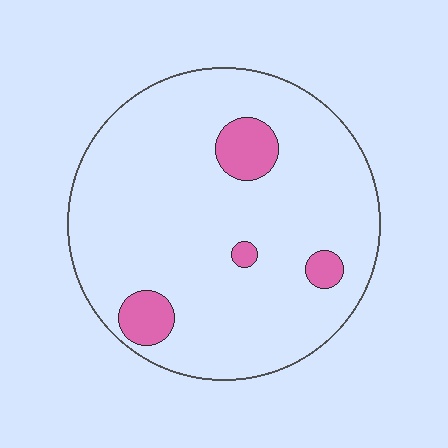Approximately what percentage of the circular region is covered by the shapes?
Approximately 10%.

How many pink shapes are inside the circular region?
4.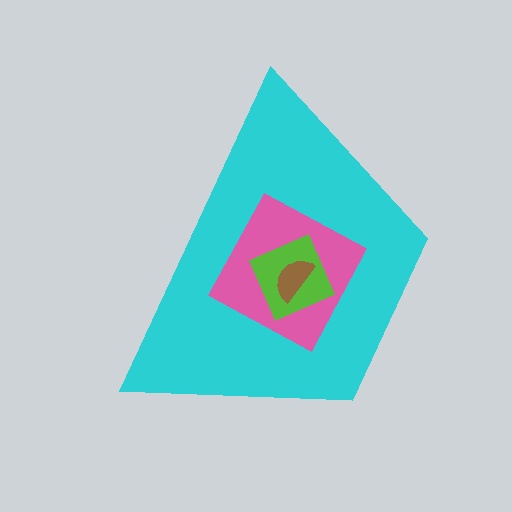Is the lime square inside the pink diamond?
Yes.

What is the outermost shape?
The cyan trapezoid.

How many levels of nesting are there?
4.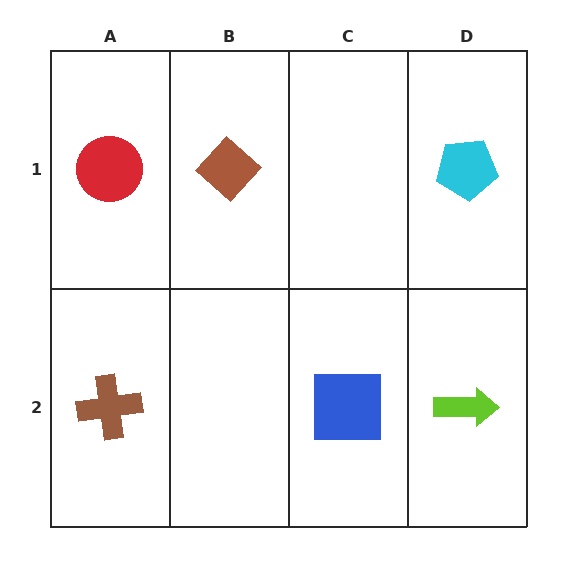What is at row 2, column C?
A blue square.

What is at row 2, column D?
A lime arrow.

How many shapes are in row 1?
3 shapes.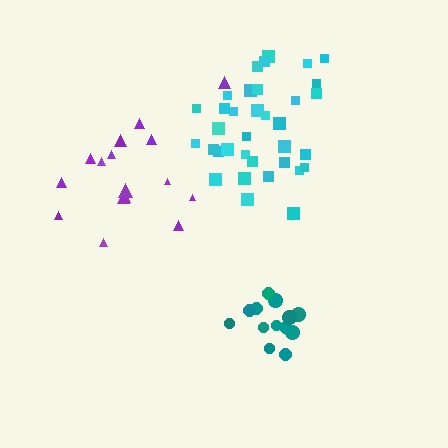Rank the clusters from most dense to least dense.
cyan, teal, purple.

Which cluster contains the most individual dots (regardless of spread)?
Cyan (35).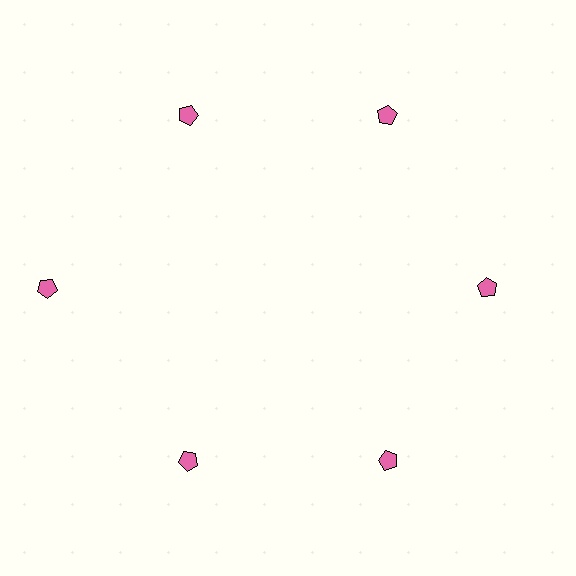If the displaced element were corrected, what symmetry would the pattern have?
It would have 6-fold rotational symmetry — the pattern would map onto itself every 60 degrees.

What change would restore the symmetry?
The symmetry would be restored by moving it inward, back onto the ring so that all 6 pentagons sit at equal angles and equal distance from the center.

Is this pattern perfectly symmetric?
No. The 6 pink pentagons are arranged in a ring, but one element near the 9 o'clock position is pushed outward from the center, breaking the 6-fold rotational symmetry.